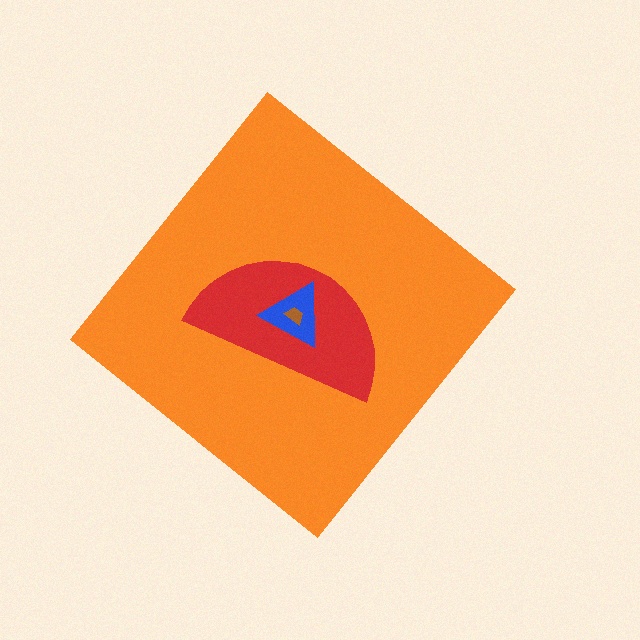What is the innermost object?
The brown trapezoid.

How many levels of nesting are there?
4.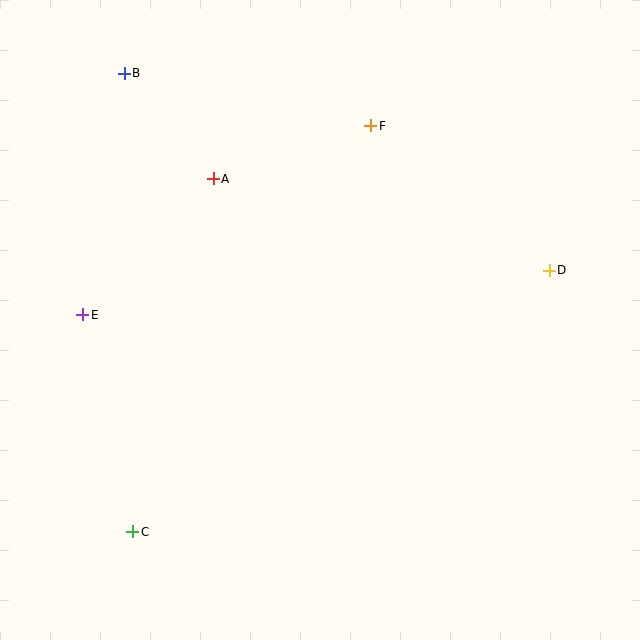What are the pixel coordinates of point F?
Point F is at (371, 126).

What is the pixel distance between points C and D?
The distance between C and D is 492 pixels.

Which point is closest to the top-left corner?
Point B is closest to the top-left corner.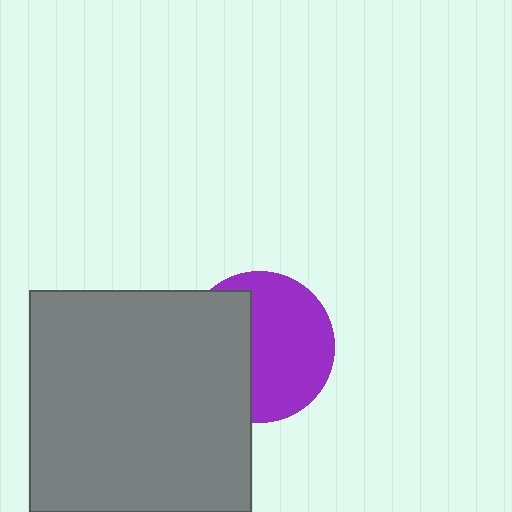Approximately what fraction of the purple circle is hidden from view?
Roughly 41% of the purple circle is hidden behind the gray square.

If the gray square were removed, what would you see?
You would see the complete purple circle.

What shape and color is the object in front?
The object in front is a gray square.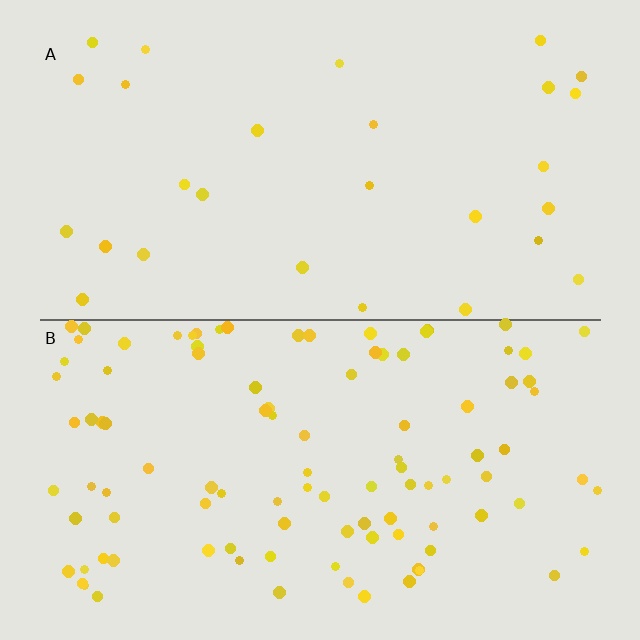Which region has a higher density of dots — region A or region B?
B (the bottom).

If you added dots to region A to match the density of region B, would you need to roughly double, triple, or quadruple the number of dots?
Approximately quadruple.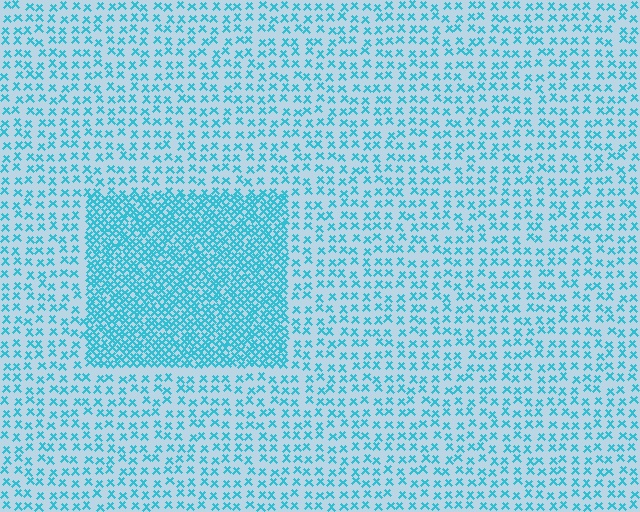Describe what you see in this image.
The image contains small cyan elements arranged at two different densities. A rectangle-shaped region is visible where the elements are more densely packed than the surrounding area.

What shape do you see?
I see a rectangle.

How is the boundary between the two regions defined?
The boundary is defined by a change in element density (approximately 2.6x ratio). All elements are the same color, size, and shape.